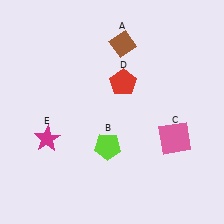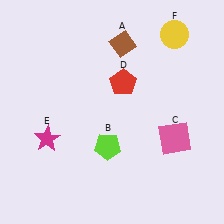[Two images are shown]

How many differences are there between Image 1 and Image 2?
There is 1 difference between the two images.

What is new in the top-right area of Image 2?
A yellow circle (F) was added in the top-right area of Image 2.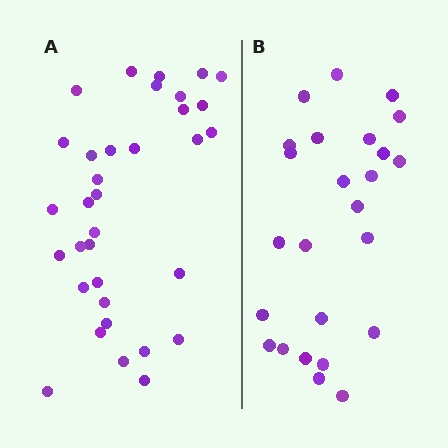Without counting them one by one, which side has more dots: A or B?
Region A (the left region) has more dots.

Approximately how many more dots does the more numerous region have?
Region A has roughly 8 or so more dots than region B.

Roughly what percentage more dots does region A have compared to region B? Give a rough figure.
About 35% more.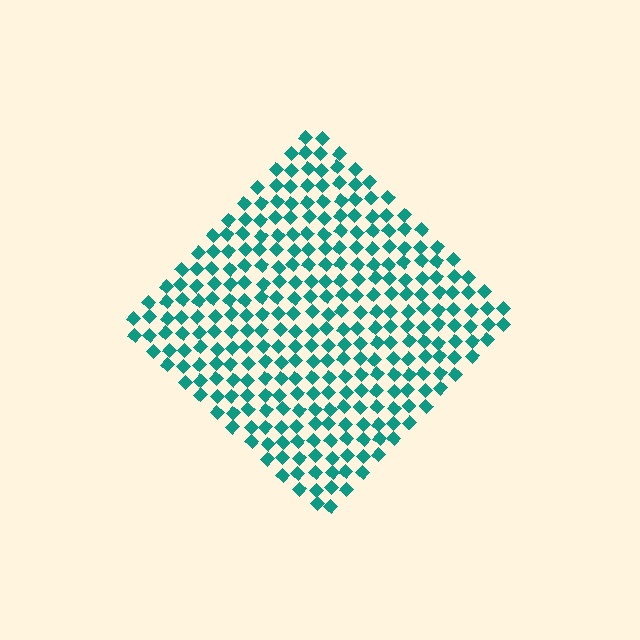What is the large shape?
The large shape is a diamond.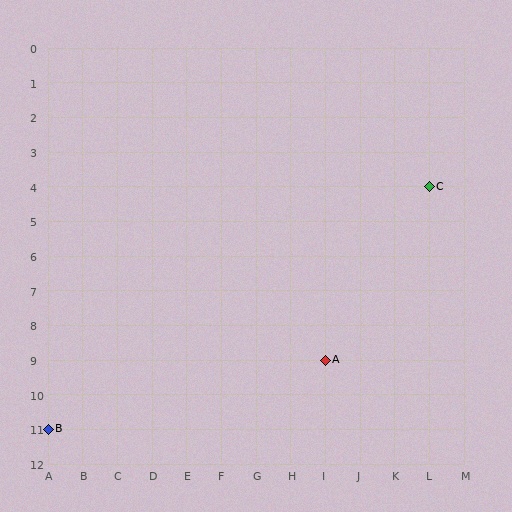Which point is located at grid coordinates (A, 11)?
Point B is at (A, 11).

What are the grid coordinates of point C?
Point C is at grid coordinates (L, 4).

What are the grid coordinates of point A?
Point A is at grid coordinates (I, 9).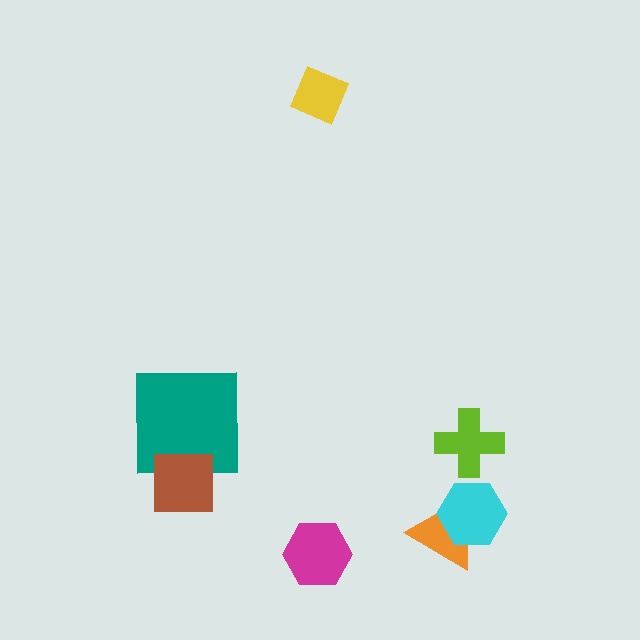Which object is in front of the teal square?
The brown square is in front of the teal square.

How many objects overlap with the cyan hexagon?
1 object overlaps with the cyan hexagon.